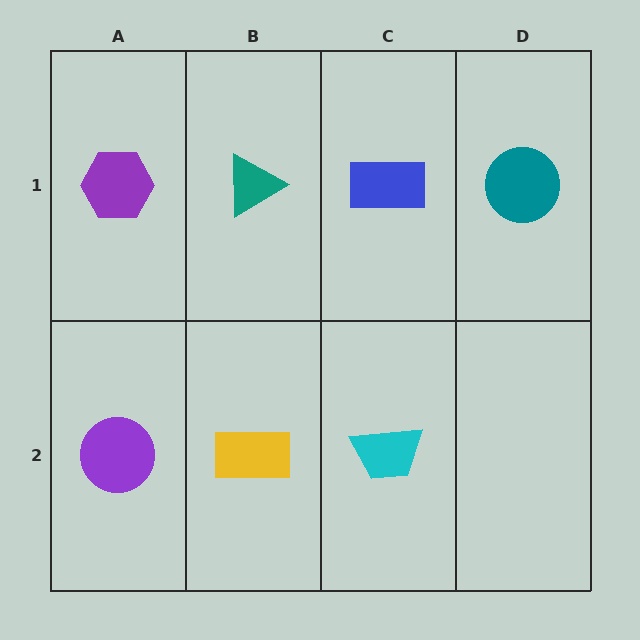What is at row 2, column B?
A yellow rectangle.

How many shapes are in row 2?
3 shapes.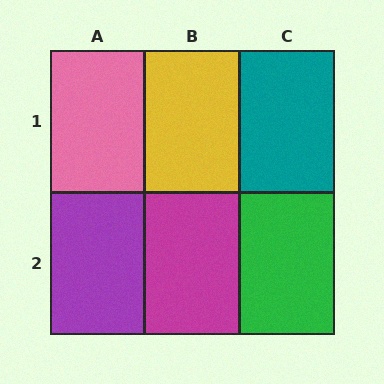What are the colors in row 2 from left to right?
Purple, magenta, green.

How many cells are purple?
1 cell is purple.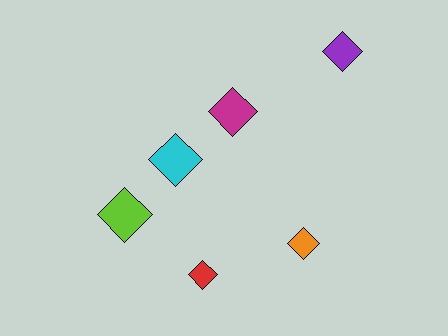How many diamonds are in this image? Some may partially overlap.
There are 6 diamonds.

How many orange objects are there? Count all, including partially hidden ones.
There is 1 orange object.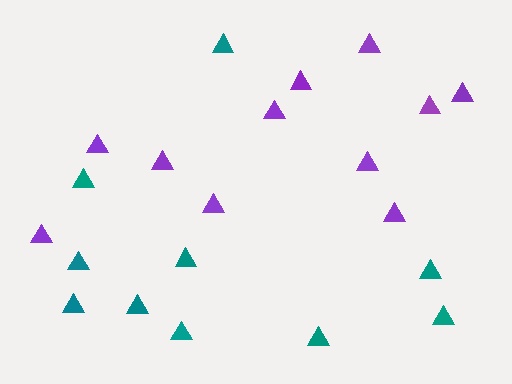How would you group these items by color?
There are 2 groups: one group of teal triangles (10) and one group of purple triangles (11).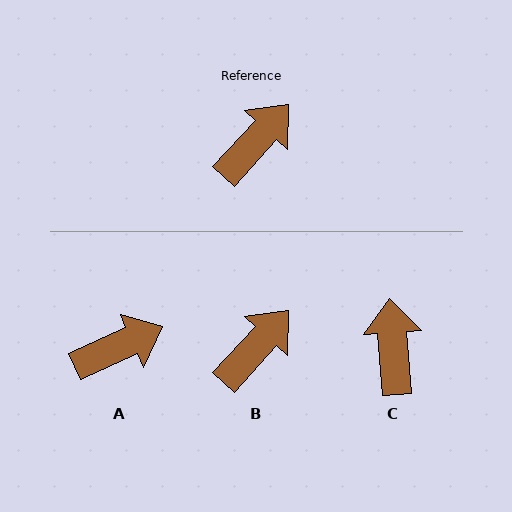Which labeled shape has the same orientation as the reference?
B.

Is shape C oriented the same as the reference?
No, it is off by about 46 degrees.